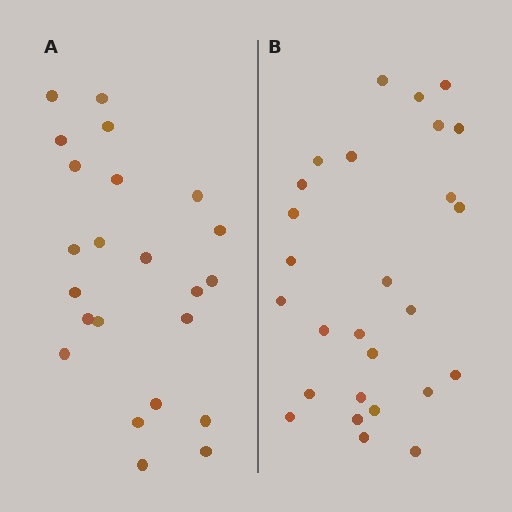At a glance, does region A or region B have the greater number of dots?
Region B (the right region) has more dots.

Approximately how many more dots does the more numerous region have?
Region B has about 4 more dots than region A.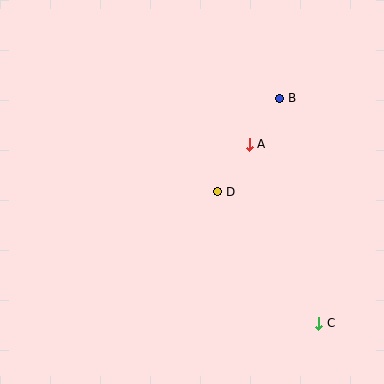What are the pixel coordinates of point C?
Point C is at (319, 323).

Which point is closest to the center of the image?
Point D at (218, 192) is closest to the center.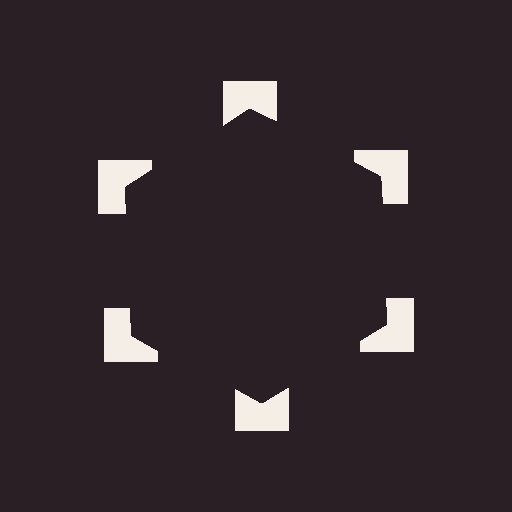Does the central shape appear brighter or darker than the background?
It typically appears slightly darker than the background, even though no actual brightness change is drawn.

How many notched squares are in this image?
There are 6 — one at each vertex of the illusory hexagon.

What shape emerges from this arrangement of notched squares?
An illusory hexagon — its edges are inferred from the aligned wedge cuts in the notched squares, not physically drawn.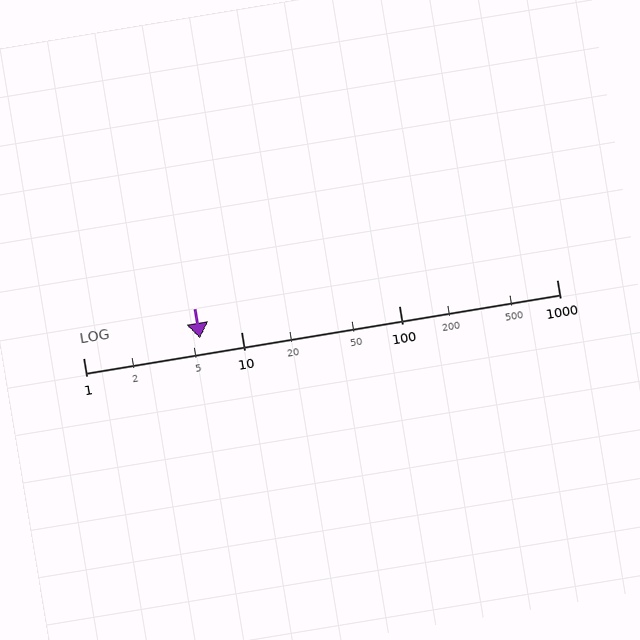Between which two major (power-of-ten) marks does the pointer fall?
The pointer is between 1 and 10.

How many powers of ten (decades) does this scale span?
The scale spans 3 decades, from 1 to 1000.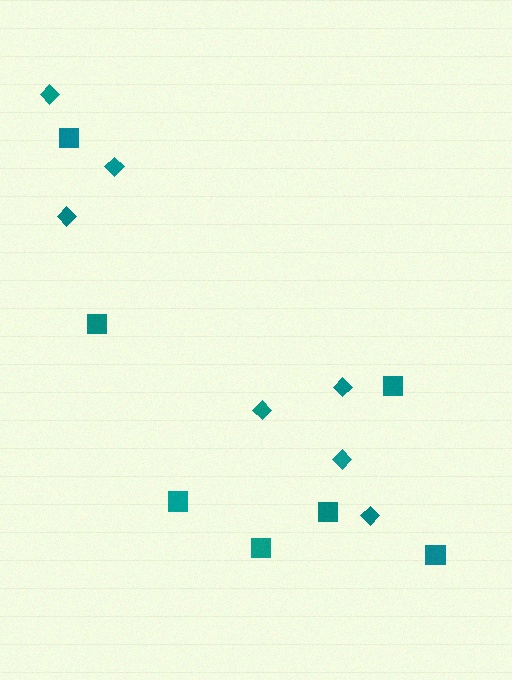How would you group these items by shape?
There are 2 groups: one group of squares (7) and one group of diamonds (7).